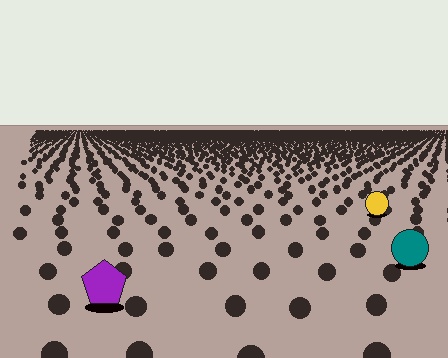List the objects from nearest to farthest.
From nearest to farthest: the purple pentagon, the teal circle, the yellow circle.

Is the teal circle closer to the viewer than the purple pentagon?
No. The purple pentagon is closer — you can tell from the texture gradient: the ground texture is coarser near it.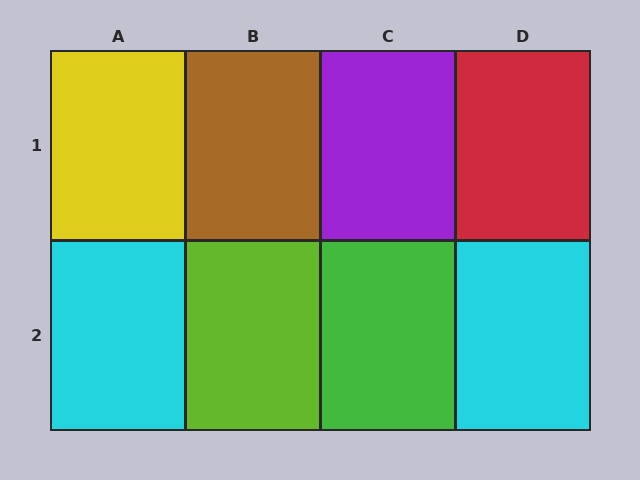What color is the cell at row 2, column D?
Cyan.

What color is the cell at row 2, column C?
Green.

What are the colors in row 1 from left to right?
Yellow, brown, purple, red.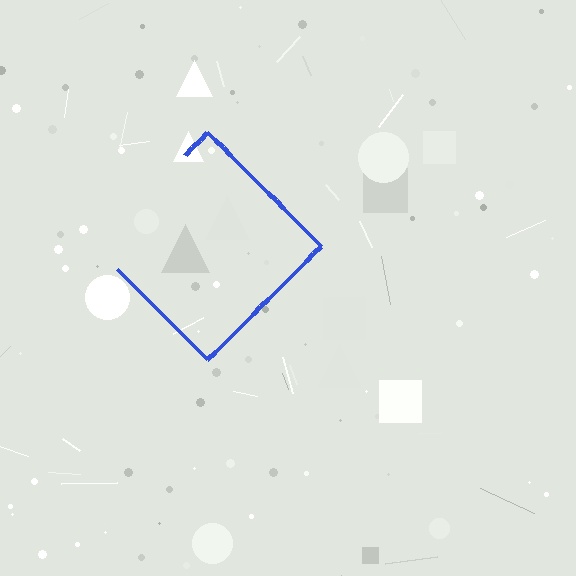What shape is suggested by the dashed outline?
The dashed outline suggests a diamond.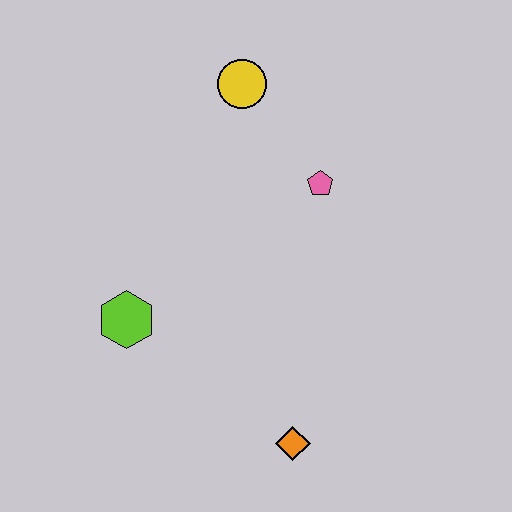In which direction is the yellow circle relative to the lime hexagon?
The yellow circle is above the lime hexagon.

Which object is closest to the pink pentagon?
The yellow circle is closest to the pink pentagon.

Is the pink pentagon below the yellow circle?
Yes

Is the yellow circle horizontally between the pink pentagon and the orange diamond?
No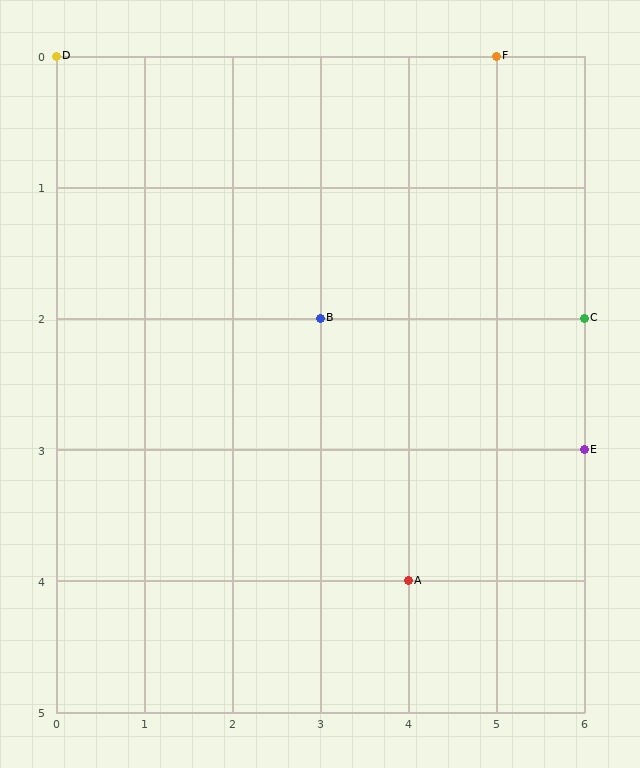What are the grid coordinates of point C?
Point C is at grid coordinates (6, 2).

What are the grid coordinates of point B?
Point B is at grid coordinates (3, 2).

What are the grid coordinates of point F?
Point F is at grid coordinates (5, 0).